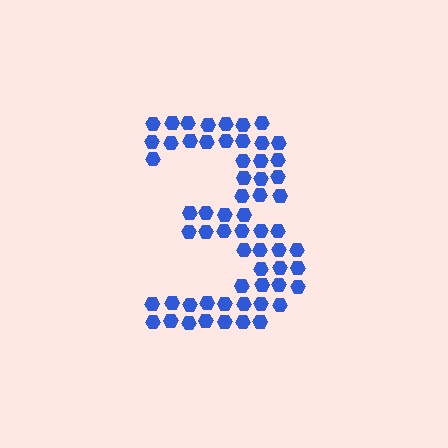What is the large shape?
The large shape is the digit 3.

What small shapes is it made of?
It is made of small hexagons.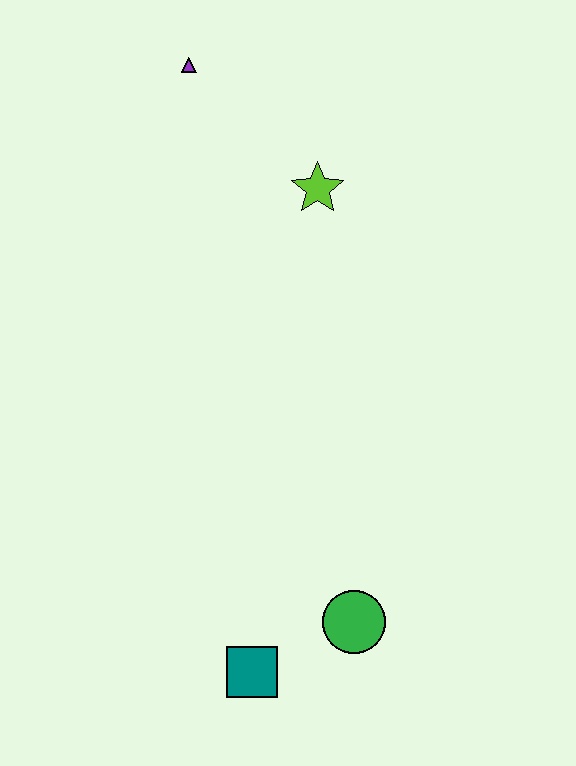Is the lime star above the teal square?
Yes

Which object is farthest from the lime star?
The teal square is farthest from the lime star.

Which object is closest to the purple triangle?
The lime star is closest to the purple triangle.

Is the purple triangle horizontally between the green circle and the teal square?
No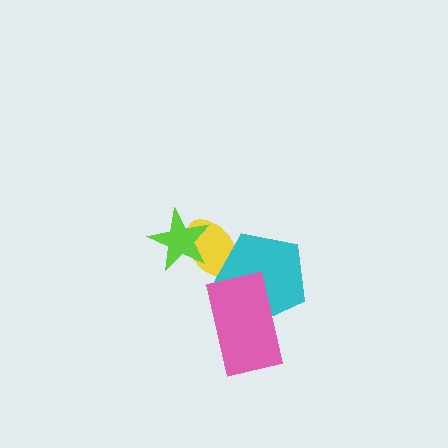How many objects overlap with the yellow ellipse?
2 objects overlap with the yellow ellipse.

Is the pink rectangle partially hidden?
No, no other shape covers it.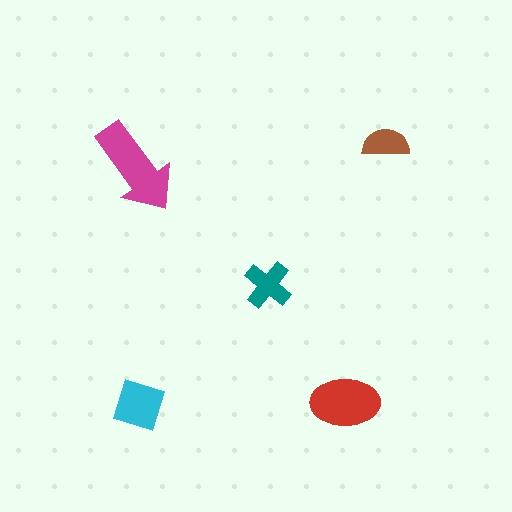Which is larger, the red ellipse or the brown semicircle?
The red ellipse.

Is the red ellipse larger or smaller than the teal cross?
Larger.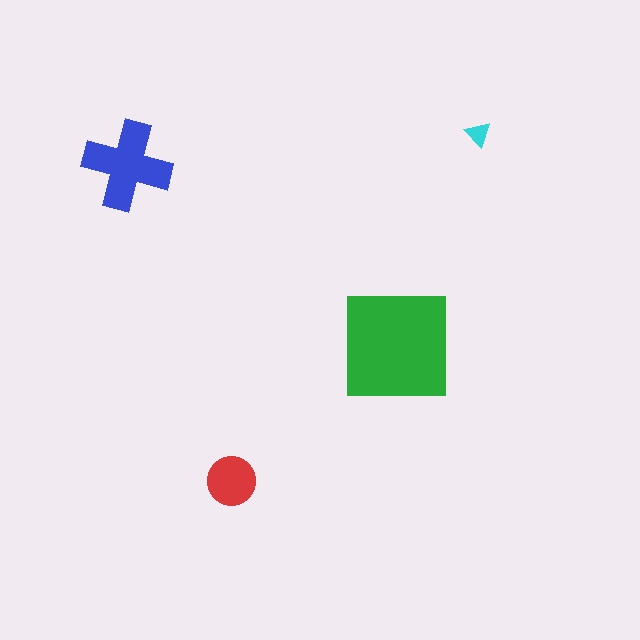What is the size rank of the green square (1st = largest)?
1st.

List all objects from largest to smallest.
The green square, the blue cross, the red circle, the cyan triangle.